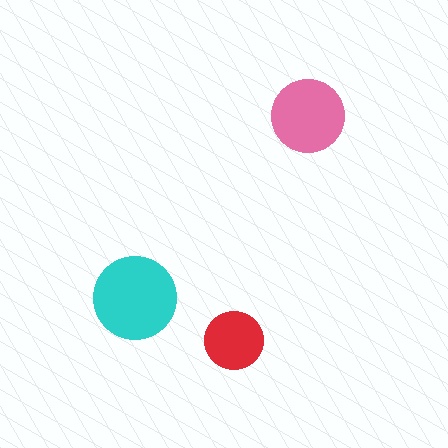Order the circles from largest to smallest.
the cyan one, the pink one, the red one.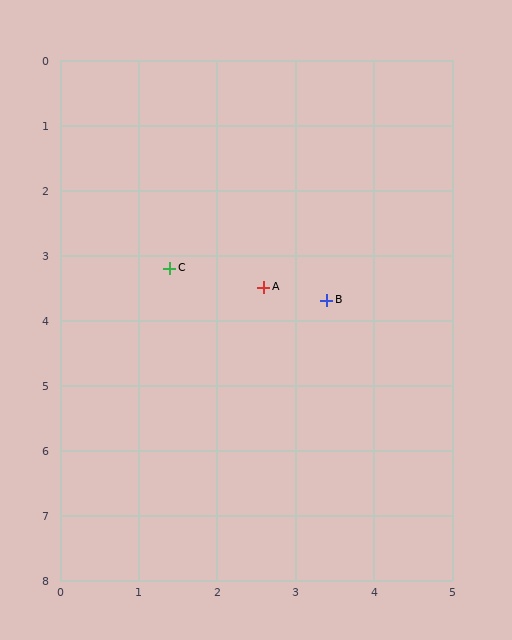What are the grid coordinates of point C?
Point C is at approximately (1.4, 3.2).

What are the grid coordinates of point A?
Point A is at approximately (2.6, 3.5).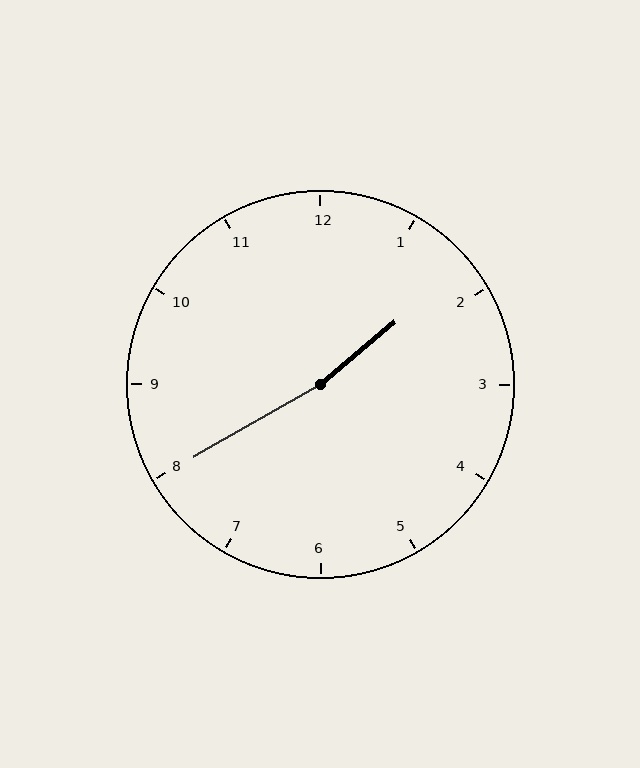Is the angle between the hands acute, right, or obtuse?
It is obtuse.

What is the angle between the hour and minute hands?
Approximately 170 degrees.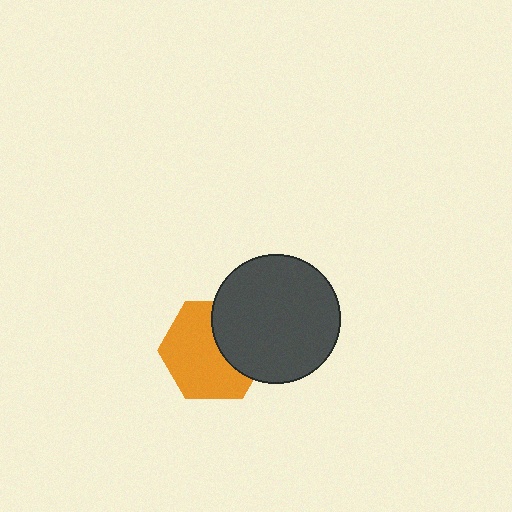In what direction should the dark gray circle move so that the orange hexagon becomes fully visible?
The dark gray circle should move right. That is the shortest direction to clear the overlap and leave the orange hexagon fully visible.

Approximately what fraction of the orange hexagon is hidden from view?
Roughly 36% of the orange hexagon is hidden behind the dark gray circle.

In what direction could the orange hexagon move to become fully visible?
The orange hexagon could move left. That would shift it out from behind the dark gray circle entirely.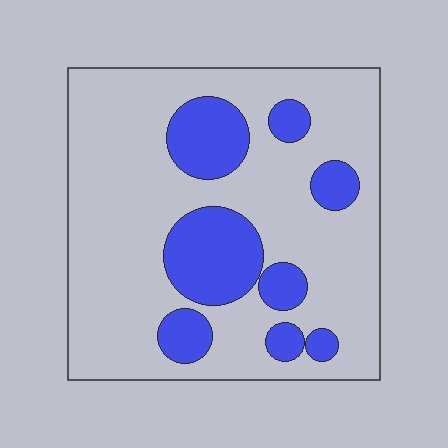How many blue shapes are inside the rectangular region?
8.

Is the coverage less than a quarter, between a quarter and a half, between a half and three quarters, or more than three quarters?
Less than a quarter.